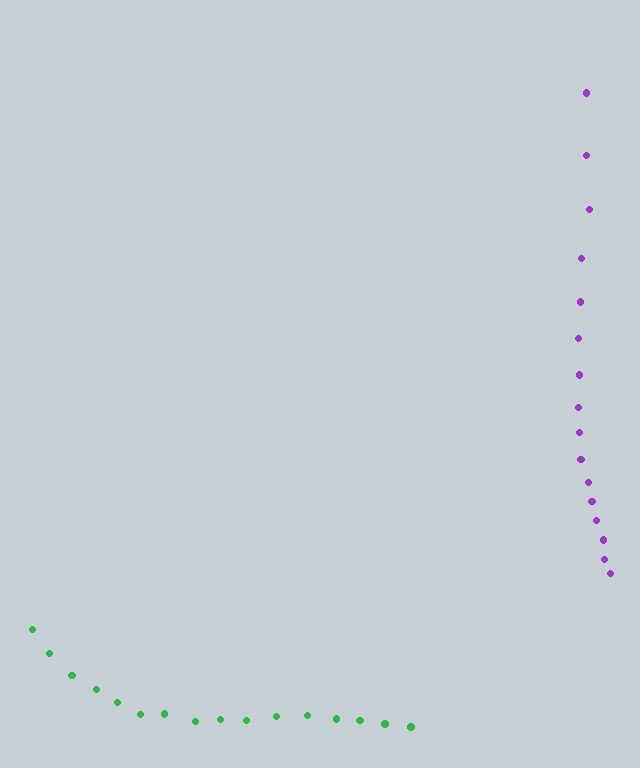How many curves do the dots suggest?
There are 2 distinct paths.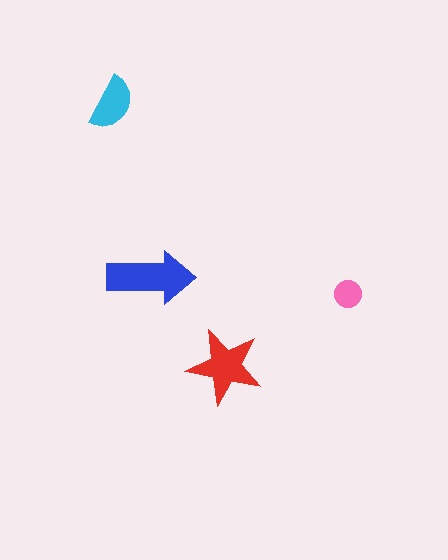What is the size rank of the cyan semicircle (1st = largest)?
3rd.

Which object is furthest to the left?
The cyan semicircle is leftmost.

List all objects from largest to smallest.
The blue arrow, the red star, the cyan semicircle, the pink circle.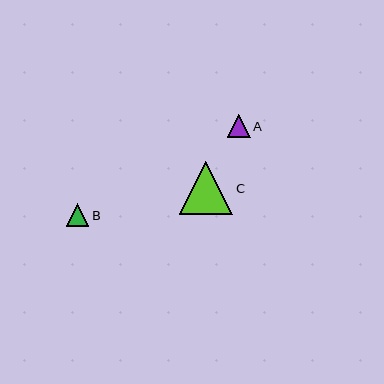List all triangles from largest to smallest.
From largest to smallest: C, A, B.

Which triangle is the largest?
Triangle C is the largest with a size of approximately 53 pixels.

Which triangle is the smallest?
Triangle B is the smallest with a size of approximately 23 pixels.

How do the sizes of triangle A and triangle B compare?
Triangle A and triangle B are approximately the same size.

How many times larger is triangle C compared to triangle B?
Triangle C is approximately 2.4 times the size of triangle B.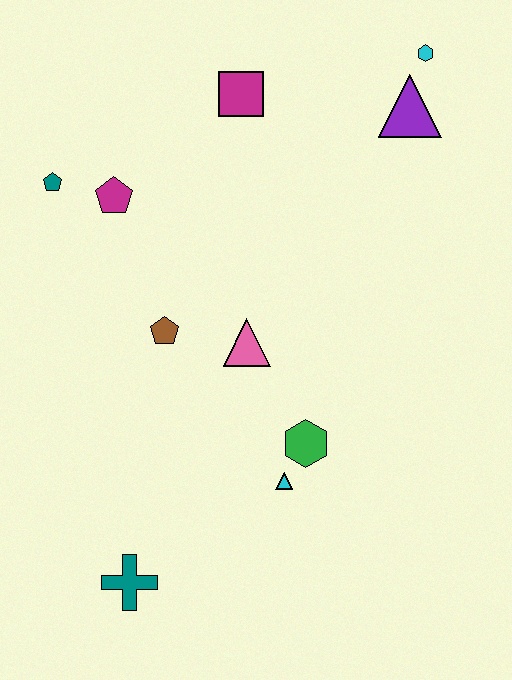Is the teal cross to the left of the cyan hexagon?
Yes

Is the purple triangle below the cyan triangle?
No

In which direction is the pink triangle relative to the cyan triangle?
The pink triangle is above the cyan triangle.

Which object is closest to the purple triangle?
The cyan hexagon is closest to the purple triangle.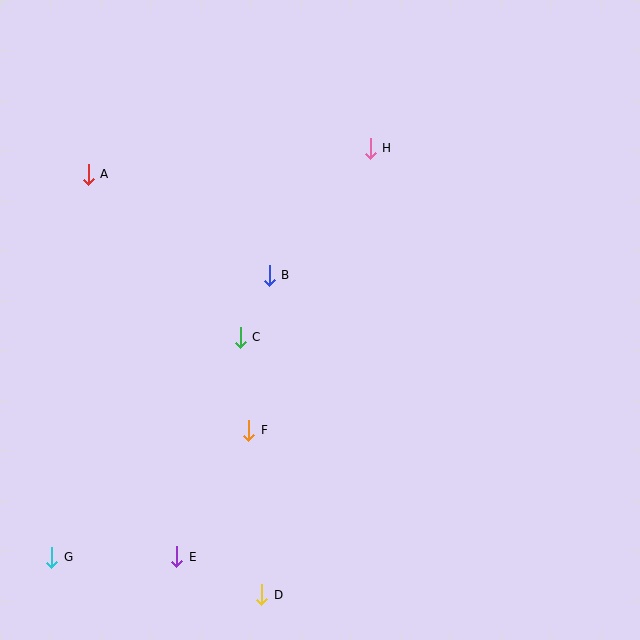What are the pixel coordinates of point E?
Point E is at (177, 557).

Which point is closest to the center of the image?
Point B at (269, 275) is closest to the center.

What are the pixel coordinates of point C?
Point C is at (240, 337).